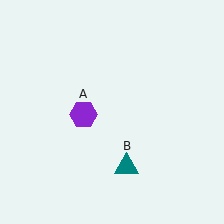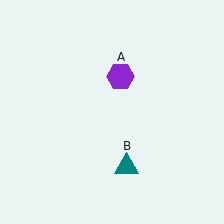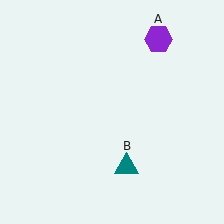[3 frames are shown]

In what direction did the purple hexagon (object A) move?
The purple hexagon (object A) moved up and to the right.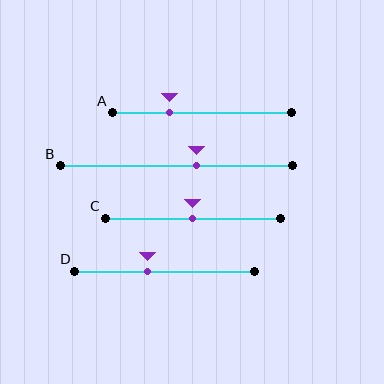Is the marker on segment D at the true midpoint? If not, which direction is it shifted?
No, the marker on segment D is shifted to the left by about 10% of the segment length.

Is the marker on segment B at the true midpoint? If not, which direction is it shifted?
No, the marker on segment B is shifted to the right by about 9% of the segment length.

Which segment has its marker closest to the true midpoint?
Segment C has its marker closest to the true midpoint.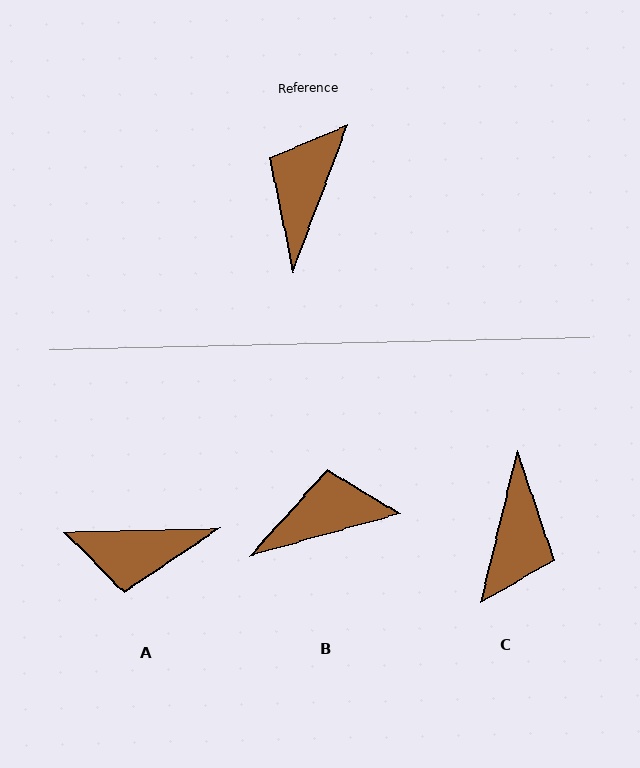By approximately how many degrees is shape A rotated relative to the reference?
Approximately 112 degrees counter-clockwise.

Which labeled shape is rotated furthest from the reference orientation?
C, about 173 degrees away.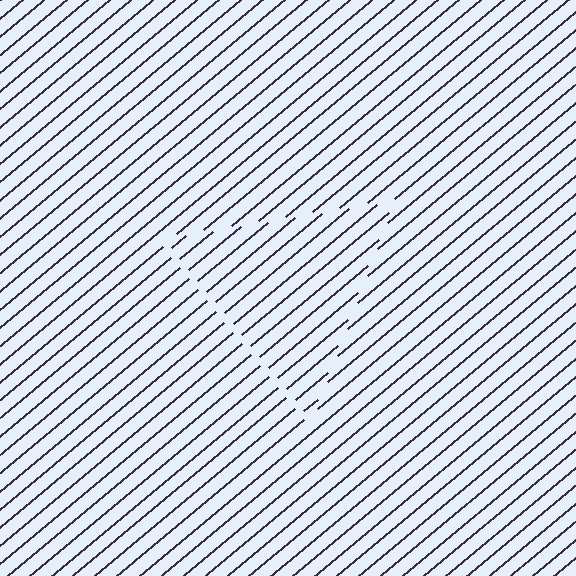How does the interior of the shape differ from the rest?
The interior of the shape contains the same grating, shifted by half a period — the contour is defined by the phase discontinuity where line-ends from the inner and outer gratings abut.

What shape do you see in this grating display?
An illusory triangle. The interior of the shape contains the same grating, shifted by half a period — the contour is defined by the phase discontinuity where line-ends from the inner and outer gratings abut.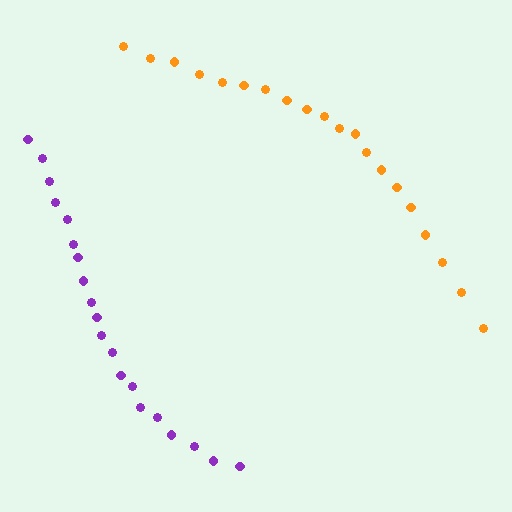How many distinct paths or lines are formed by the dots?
There are 2 distinct paths.